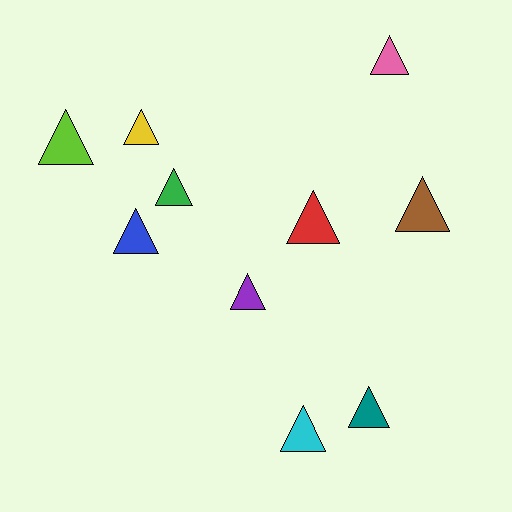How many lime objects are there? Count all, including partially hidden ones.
There is 1 lime object.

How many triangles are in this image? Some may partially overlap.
There are 10 triangles.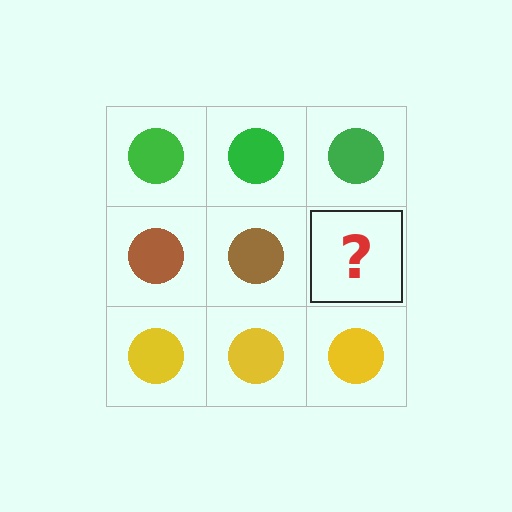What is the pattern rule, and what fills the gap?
The rule is that each row has a consistent color. The gap should be filled with a brown circle.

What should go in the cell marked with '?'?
The missing cell should contain a brown circle.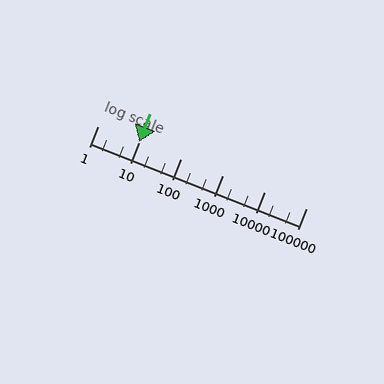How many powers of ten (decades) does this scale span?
The scale spans 5 decades, from 1 to 100000.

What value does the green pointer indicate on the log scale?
The pointer indicates approximately 9.9.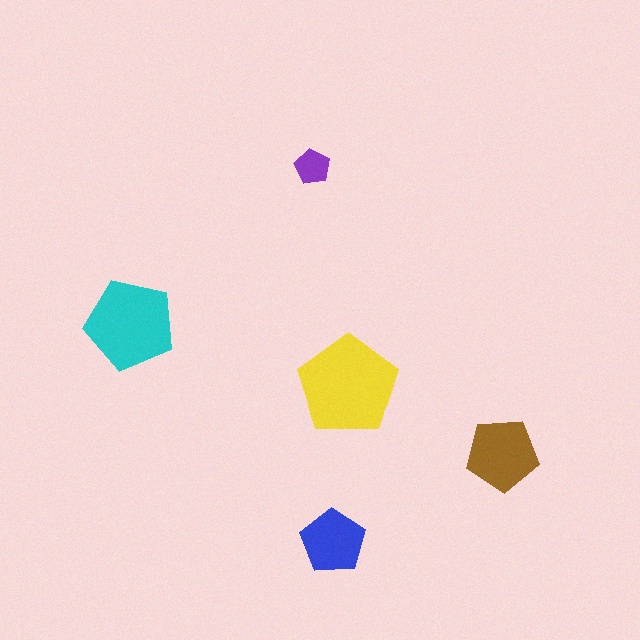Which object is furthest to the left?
The cyan pentagon is leftmost.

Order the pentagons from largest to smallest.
the yellow one, the cyan one, the brown one, the blue one, the purple one.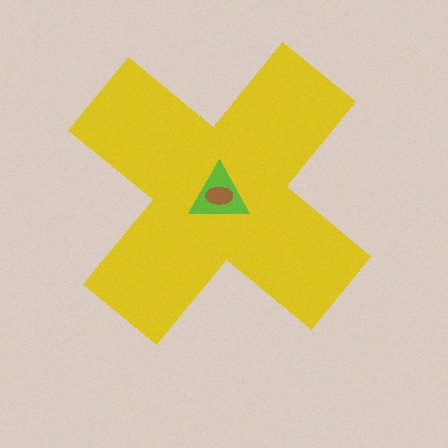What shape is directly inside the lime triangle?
The brown ellipse.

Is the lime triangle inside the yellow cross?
Yes.